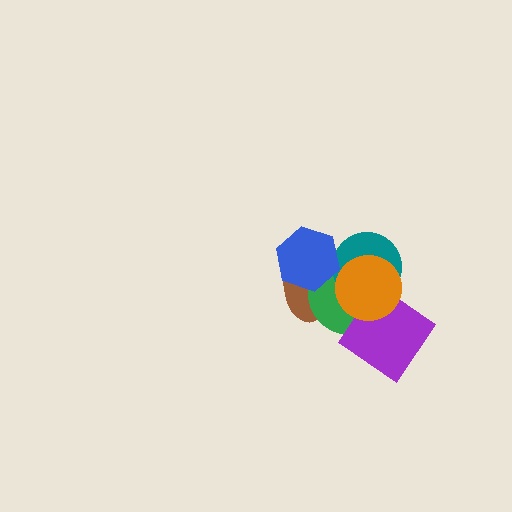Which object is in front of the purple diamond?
The orange circle is in front of the purple diamond.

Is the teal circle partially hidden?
Yes, it is partially covered by another shape.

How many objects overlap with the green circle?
5 objects overlap with the green circle.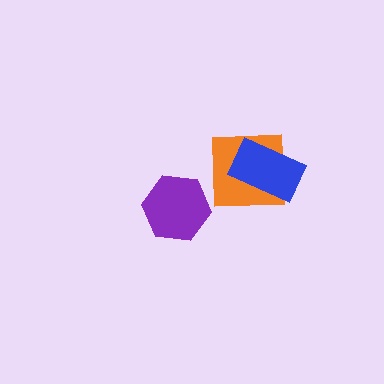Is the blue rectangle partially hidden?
No, no other shape covers it.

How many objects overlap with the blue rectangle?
1 object overlaps with the blue rectangle.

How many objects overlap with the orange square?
1 object overlaps with the orange square.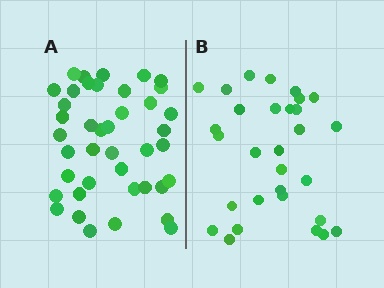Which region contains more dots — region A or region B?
Region A (the left region) has more dots.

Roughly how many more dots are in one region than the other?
Region A has roughly 12 or so more dots than region B.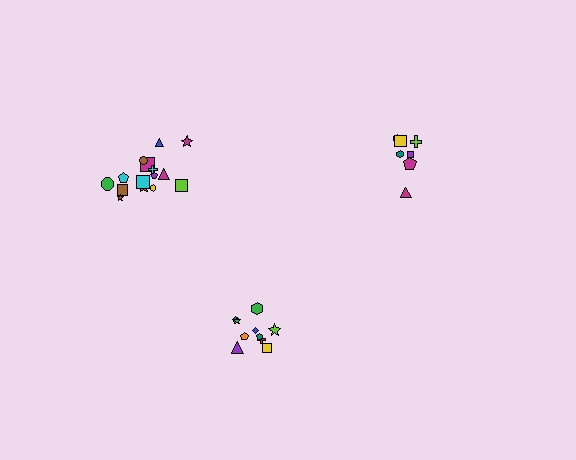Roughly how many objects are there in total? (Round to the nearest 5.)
Roughly 30 objects in total.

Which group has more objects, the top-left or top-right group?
The top-left group.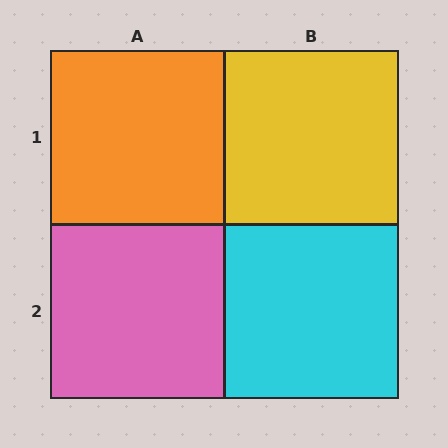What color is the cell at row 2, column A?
Pink.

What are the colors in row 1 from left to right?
Orange, yellow.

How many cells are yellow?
1 cell is yellow.